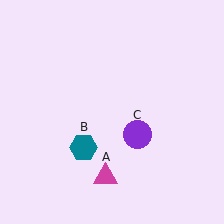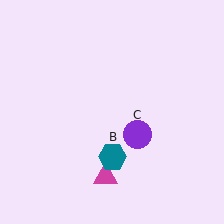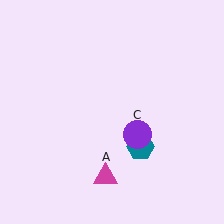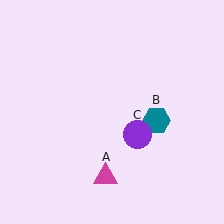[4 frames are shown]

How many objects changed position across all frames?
1 object changed position: teal hexagon (object B).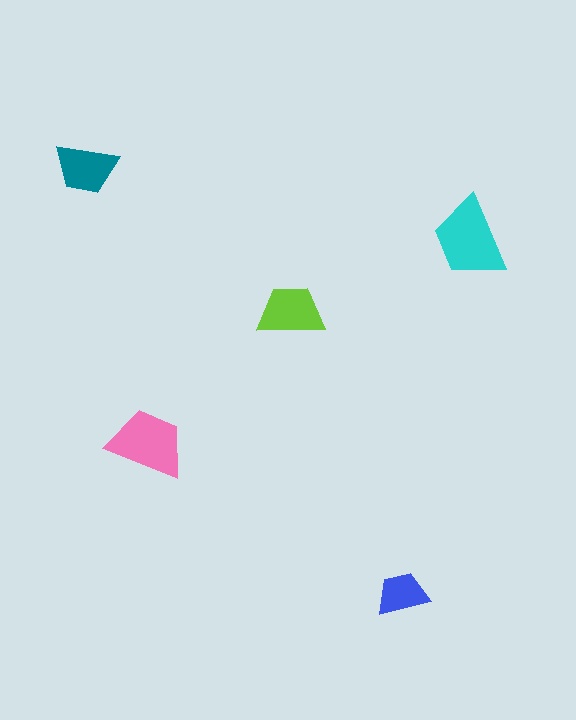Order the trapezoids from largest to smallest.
the cyan one, the pink one, the lime one, the teal one, the blue one.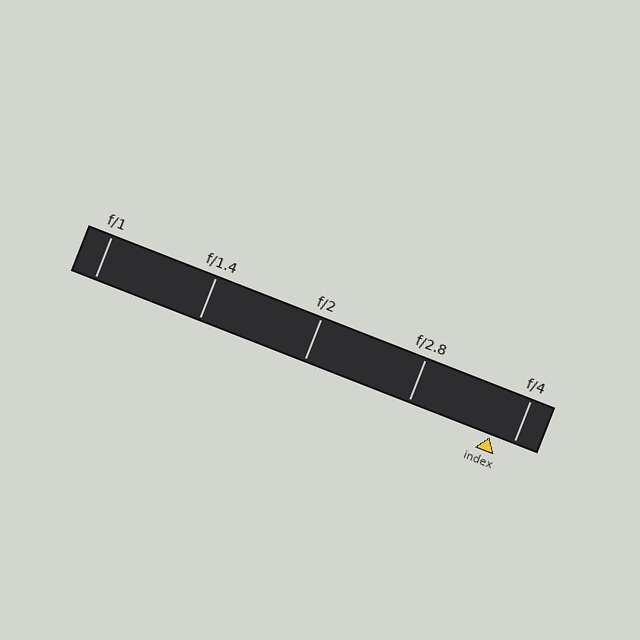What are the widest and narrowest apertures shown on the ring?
The widest aperture shown is f/1 and the narrowest is f/4.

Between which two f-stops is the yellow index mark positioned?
The index mark is between f/2.8 and f/4.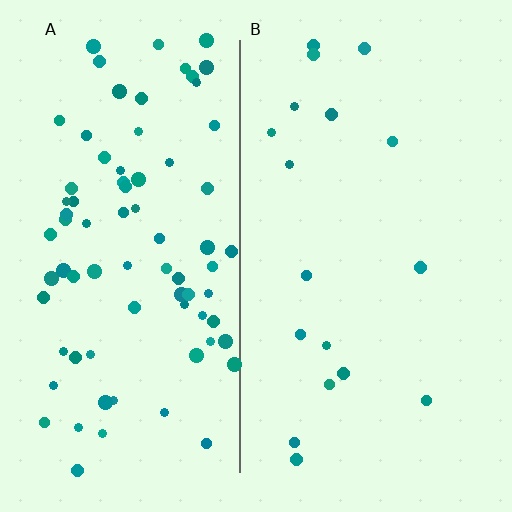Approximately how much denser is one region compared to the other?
Approximately 4.5× — region A over region B.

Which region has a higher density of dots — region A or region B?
A (the left).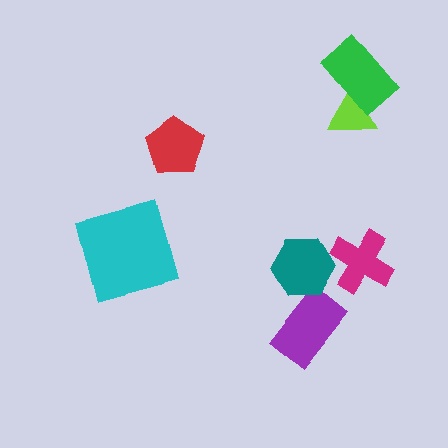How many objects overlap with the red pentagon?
0 objects overlap with the red pentagon.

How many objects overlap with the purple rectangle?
1 object overlaps with the purple rectangle.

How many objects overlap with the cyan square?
0 objects overlap with the cyan square.